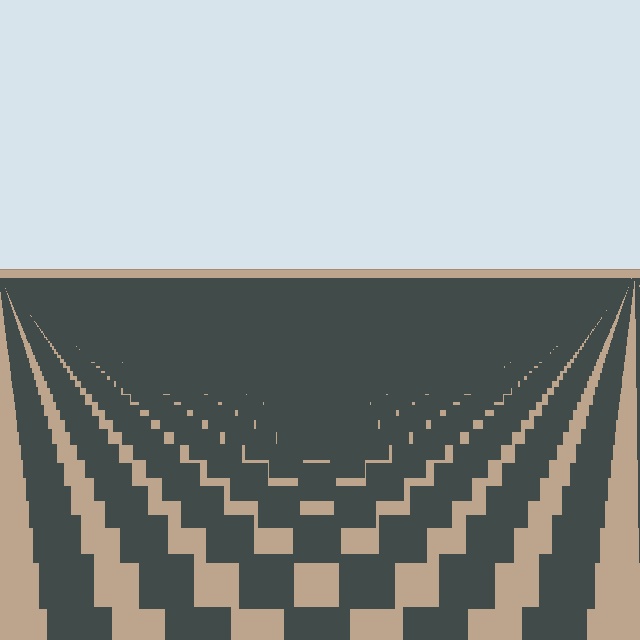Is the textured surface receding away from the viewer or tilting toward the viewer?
The surface is receding away from the viewer. Texture elements get smaller and denser toward the top.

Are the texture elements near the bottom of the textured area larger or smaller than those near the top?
Larger. Near the bottom, elements are closer to the viewer and appear at a bigger on-screen size.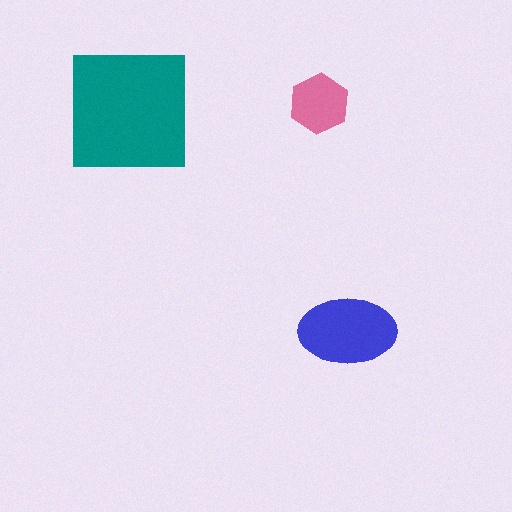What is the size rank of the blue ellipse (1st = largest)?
2nd.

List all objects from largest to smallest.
The teal square, the blue ellipse, the pink hexagon.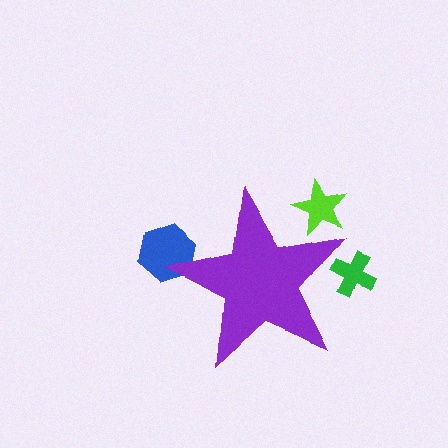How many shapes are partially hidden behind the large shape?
3 shapes are partially hidden.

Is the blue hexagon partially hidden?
Yes, the blue hexagon is partially hidden behind the purple star.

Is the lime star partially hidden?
Yes, the lime star is partially hidden behind the purple star.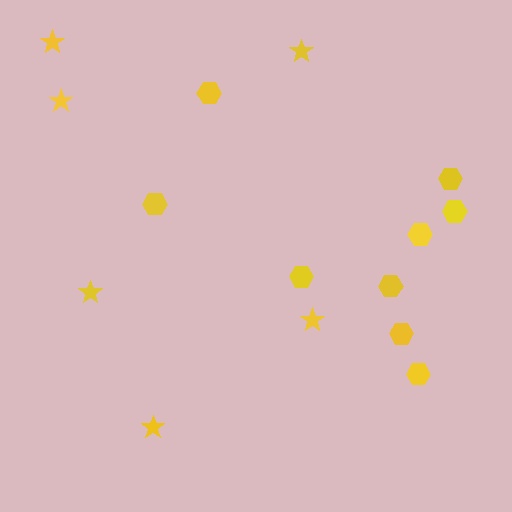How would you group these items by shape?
There are 2 groups: one group of hexagons (9) and one group of stars (6).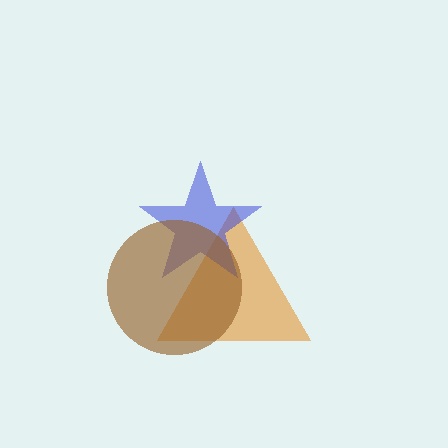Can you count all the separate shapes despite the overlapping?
Yes, there are 3 separate shapes.